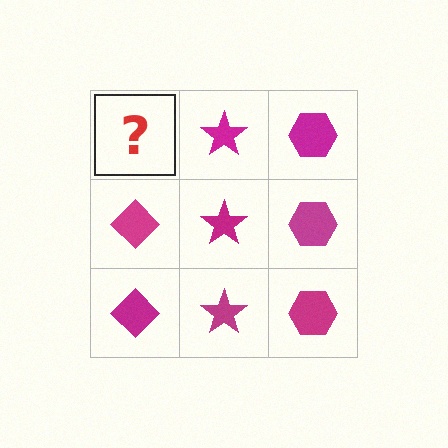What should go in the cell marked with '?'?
The missing cell should contain a magenta diamond.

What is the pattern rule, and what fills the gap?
The rule is that each column has a consistent shape. The gap should be filled with a magenta diamond.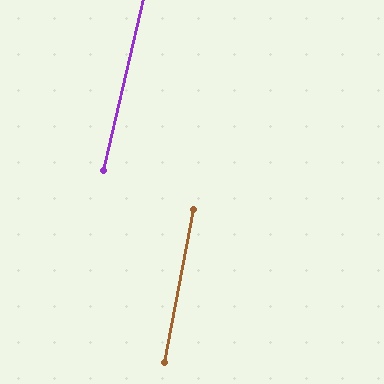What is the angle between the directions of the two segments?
Approximately 2 degrees.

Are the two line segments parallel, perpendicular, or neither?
Parallel — their directions differ by only 1.9°.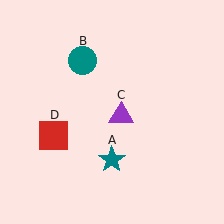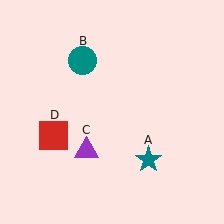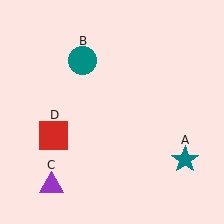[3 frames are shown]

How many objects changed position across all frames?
2 objects changed position: teal star (object A), purple triangle (object C).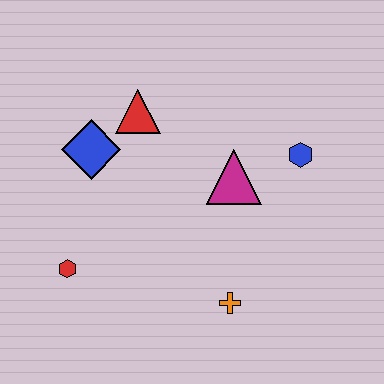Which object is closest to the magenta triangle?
The blue hexagon is closest to the magenta triangle.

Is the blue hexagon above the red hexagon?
Yes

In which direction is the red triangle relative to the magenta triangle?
The red triangle is to the left of the magenta triangle.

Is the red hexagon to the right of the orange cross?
No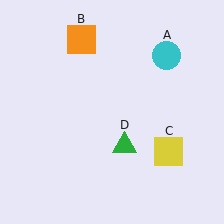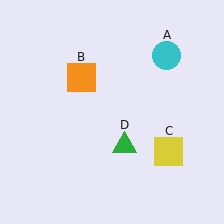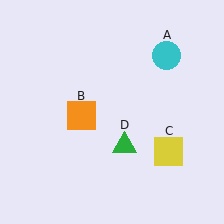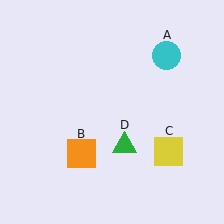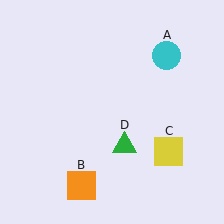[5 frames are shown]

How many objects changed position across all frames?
1 object changed position: orange square (object B).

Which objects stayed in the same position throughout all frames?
Cyan circle (object A) and yellow square (object C) and green triangle (object D) remained stationary.